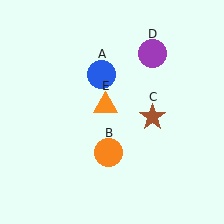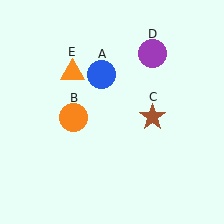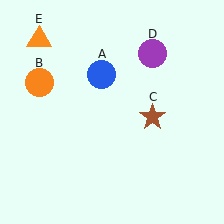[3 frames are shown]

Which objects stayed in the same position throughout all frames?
Blue circle (object A) and brown star (object C) and purple circle (object D) remained stationary.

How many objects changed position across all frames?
2 objects changed position: orange circle (object B), orange triangle (object E).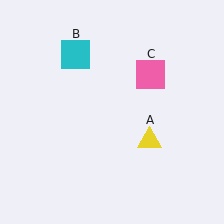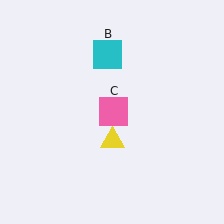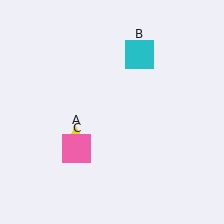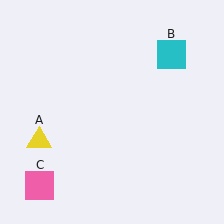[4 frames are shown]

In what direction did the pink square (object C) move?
The pink square (object C) moved down and to the left.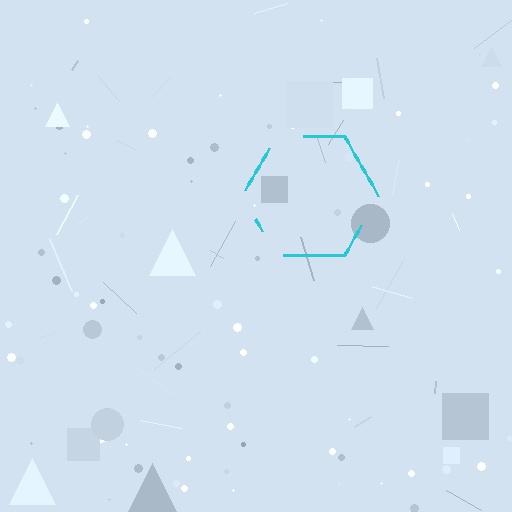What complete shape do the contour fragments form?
The contour fragments form a hexagon.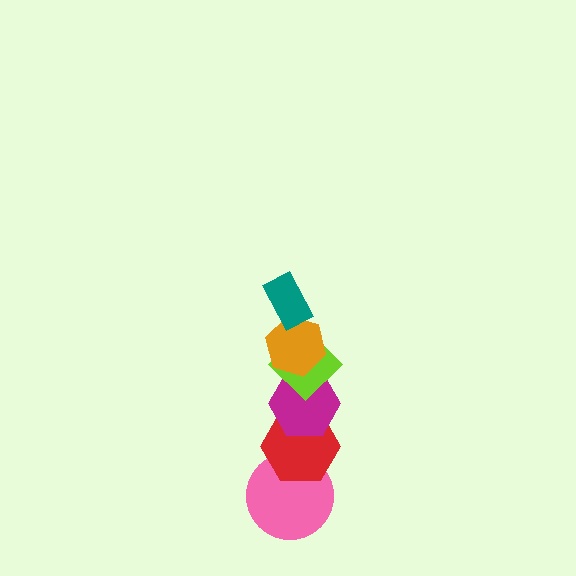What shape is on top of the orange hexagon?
The teal rectangle is on top of the orange hexagon.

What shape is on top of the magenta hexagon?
The lime diamond is on top of the magenta hexagon.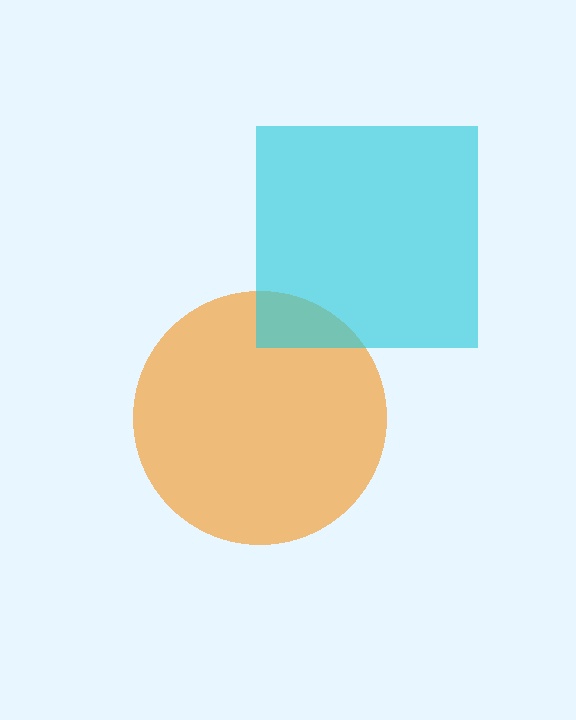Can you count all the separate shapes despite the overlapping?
Yes, there are 2 separate shapes.